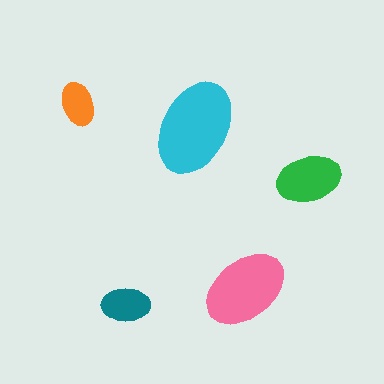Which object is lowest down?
The teal ellipse is bottommost.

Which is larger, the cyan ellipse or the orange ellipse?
The cyan one.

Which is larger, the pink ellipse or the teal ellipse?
The pink one.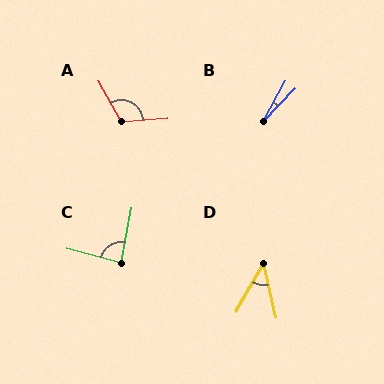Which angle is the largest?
A, at approximately 116 degrees.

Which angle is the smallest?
B, at approximately 16 degrees.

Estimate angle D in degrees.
Approximately 42 degrees.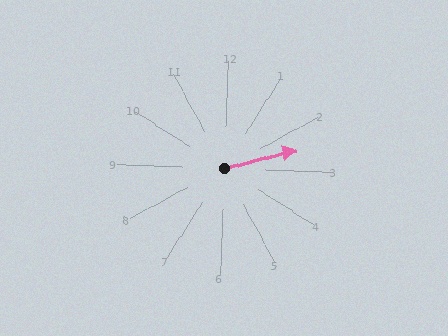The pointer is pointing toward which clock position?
Roughly 2 o'clock.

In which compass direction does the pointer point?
East.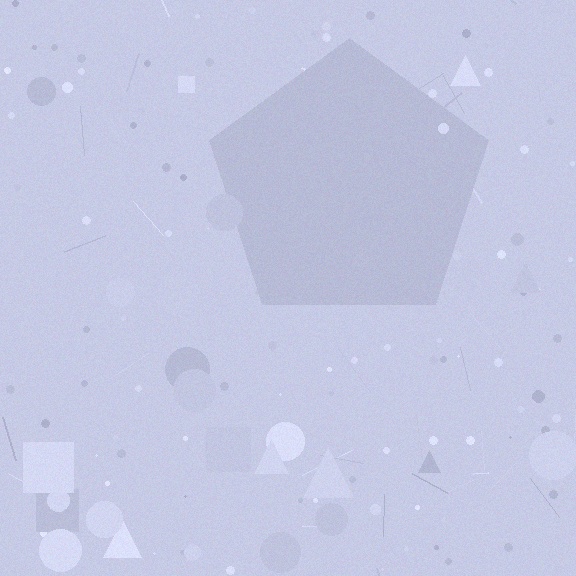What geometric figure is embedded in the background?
A pentagon is embedded in the background.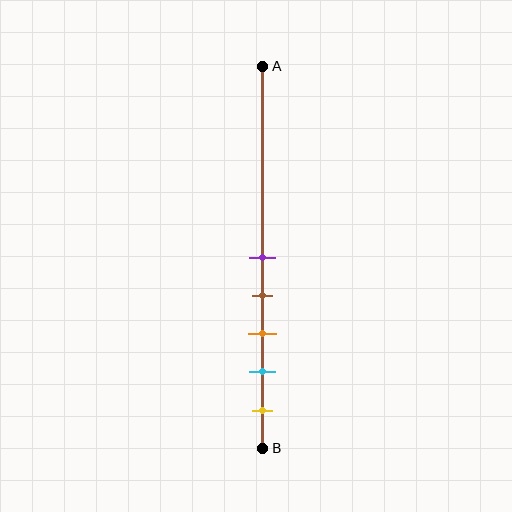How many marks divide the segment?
There are 5 marks dividing the segment.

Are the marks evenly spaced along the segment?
Yes, the marks are approximately evenly spaced.